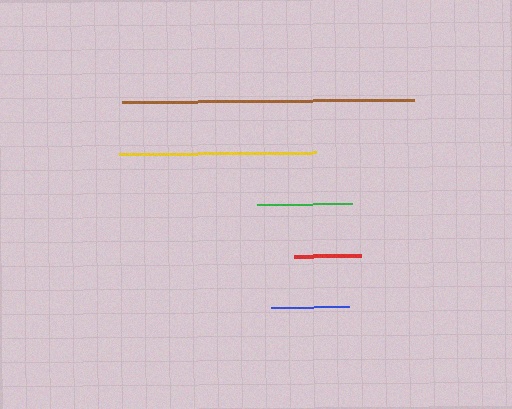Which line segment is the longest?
The brown line is the longest at approximately 292 pixels.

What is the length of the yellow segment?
The yellow segment is approximately 197 pixels long.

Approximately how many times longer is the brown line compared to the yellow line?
The brown line is approximately 1.5 times the length of the yellow line.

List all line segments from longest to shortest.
From longest to shortest: brown, yellow, green, blue, red.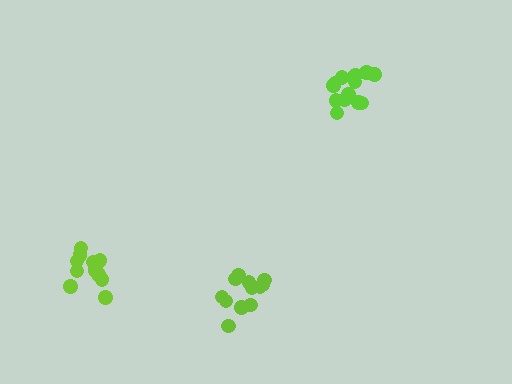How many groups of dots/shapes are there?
There are 3 groups.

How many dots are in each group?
Group 1: 13 dots, Group 2: 13 dots, Group 3: 15 dots (41 total).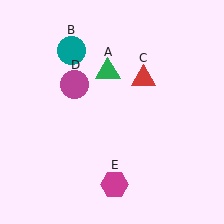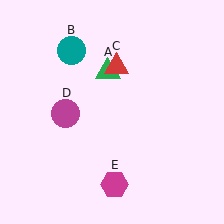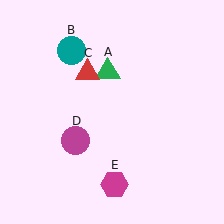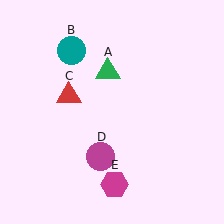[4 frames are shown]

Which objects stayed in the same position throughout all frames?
Green triangle (object A) and teal circle (object B) and magenta hexagon (object E) remained stationary.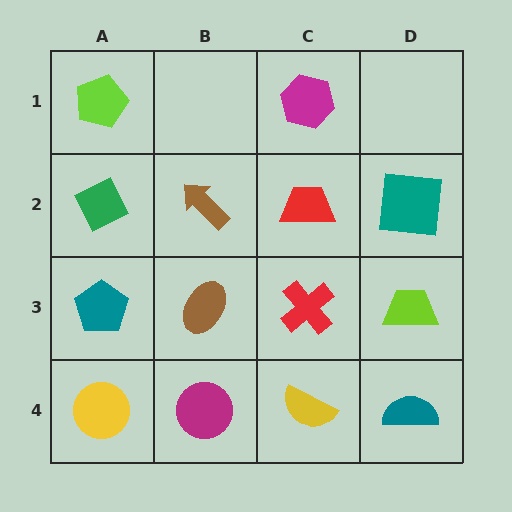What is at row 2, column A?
A green diamond.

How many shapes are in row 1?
2 shapes.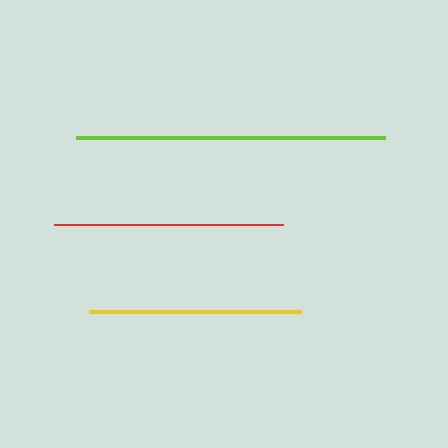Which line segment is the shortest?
The yellow line is the shortest at approximately 211 pixels.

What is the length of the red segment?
The red segment is approximately 229 pixels long.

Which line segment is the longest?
The lime line is the longest at approximately 309 pixels.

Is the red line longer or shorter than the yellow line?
The red line is longer than the yellow line.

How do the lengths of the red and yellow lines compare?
The red and yellow lines are approximately the same length.